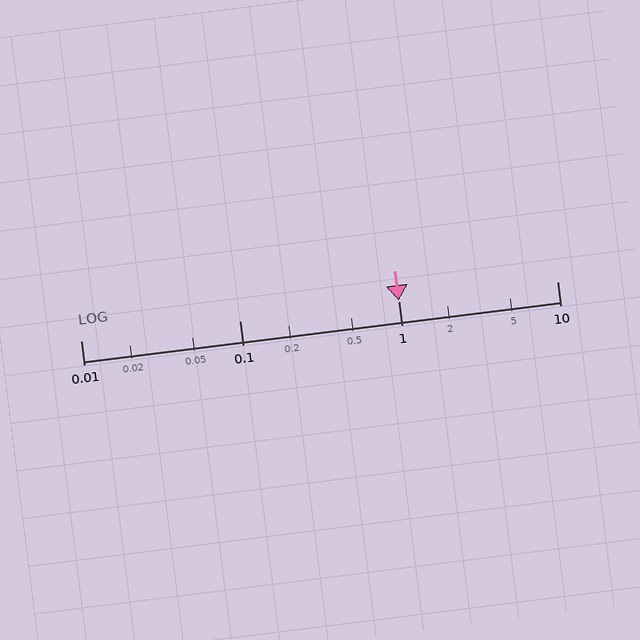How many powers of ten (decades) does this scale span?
The scale spans 3 decades, from 0.01 to 10.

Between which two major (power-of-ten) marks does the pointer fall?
The pointer is between 1 and 10.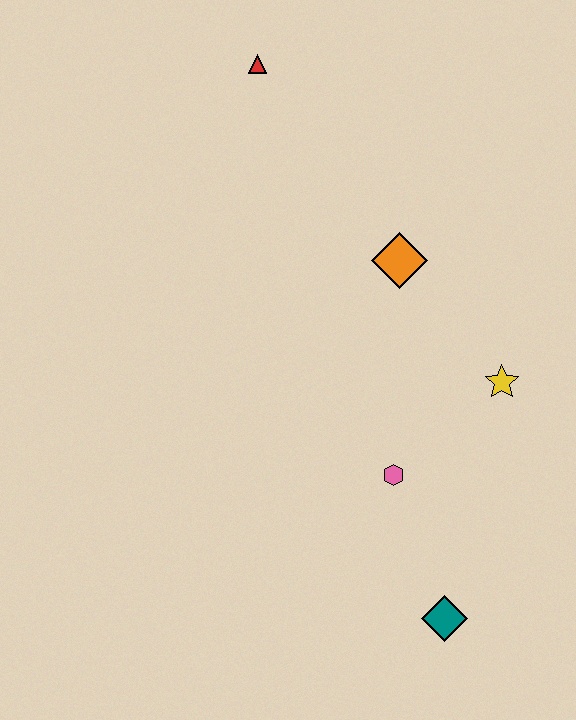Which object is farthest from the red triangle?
The teal diamond is farthest from the red triangle.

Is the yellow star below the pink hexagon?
No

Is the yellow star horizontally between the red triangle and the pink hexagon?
No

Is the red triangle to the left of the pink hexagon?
Yes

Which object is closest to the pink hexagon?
The yellow star is closest to the pink hexagon.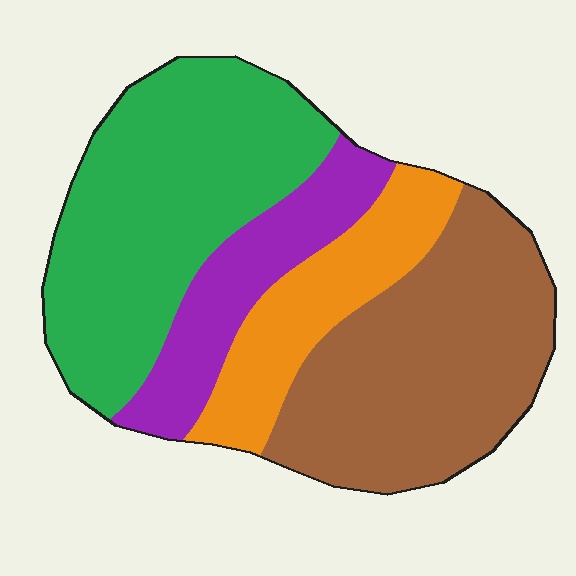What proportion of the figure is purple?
Purple takes up about one sixth (1/6) of the figure.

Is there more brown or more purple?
Brown.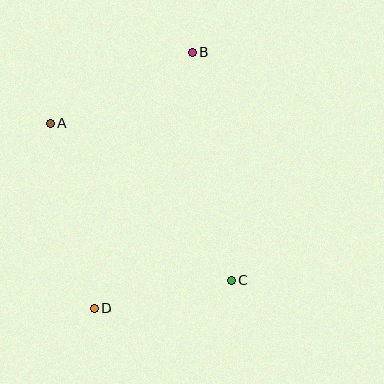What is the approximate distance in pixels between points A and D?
The distance between A and D is approximately 190 pixels.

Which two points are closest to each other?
Points C and D are closest to each other.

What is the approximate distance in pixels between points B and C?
The distance between B and C is approximately 232 pixels.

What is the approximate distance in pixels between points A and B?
The distance between A and B is approximately 158 pixels.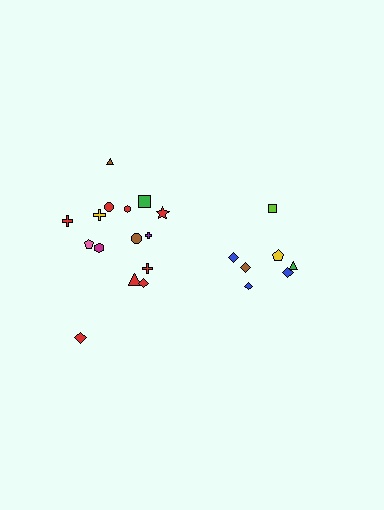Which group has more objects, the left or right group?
The left group.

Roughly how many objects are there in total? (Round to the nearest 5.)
Roughly 20 objects in total.